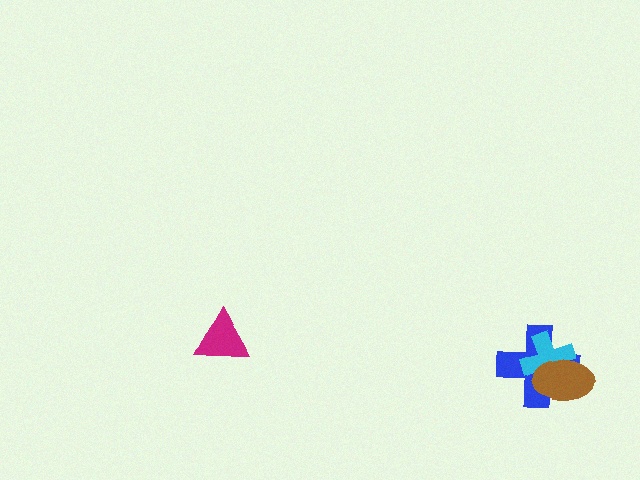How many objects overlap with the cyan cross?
2 objects overlap with the cyan cross.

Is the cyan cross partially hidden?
Yes, it is partially covered by another shape.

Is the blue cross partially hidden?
Yes, it is partially covered by another shape.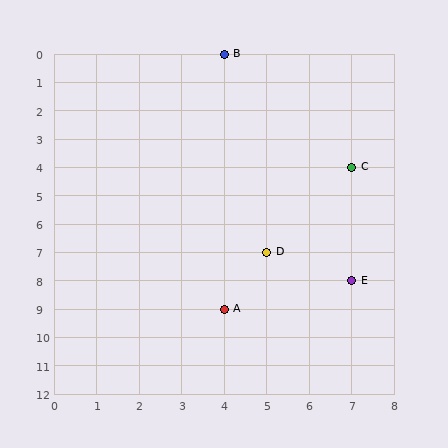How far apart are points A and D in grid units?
Points A and D are 1 column and 2 rows apart (about 2.2 grid units diagonally).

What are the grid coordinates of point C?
Point C is at grid coordinates (7, 4).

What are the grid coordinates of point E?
Point E is at grid coordinates (7, 8).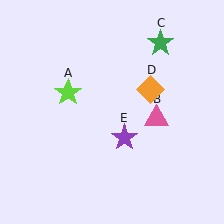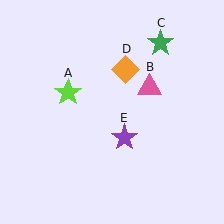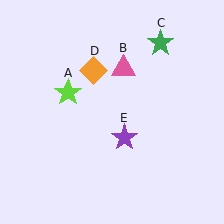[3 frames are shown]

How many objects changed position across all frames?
2 objects changed position: pink triangle (object B), orange diamond (object D).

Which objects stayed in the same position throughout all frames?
Lime star (object A) and green star (object C) and purple star (object E) remained stationary.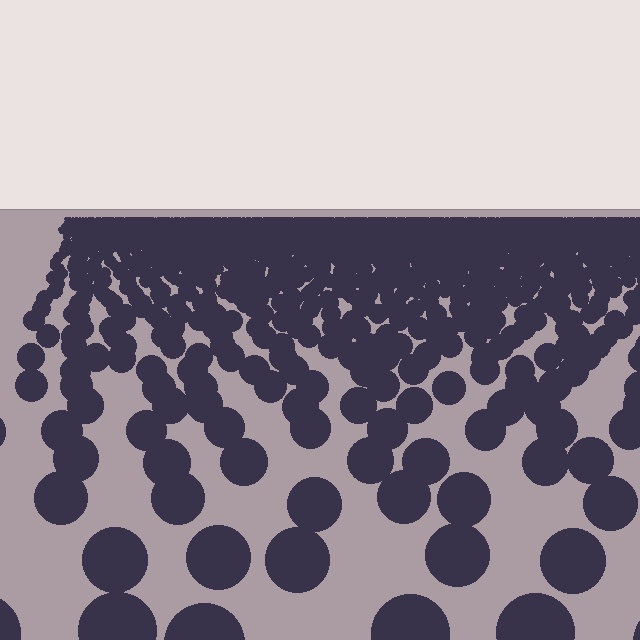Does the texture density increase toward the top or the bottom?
Density increases toward the top.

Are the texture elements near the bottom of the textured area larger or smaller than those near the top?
Larger. Near the bottom, elements are closer to the viewer and appear at a bigger on-screen size.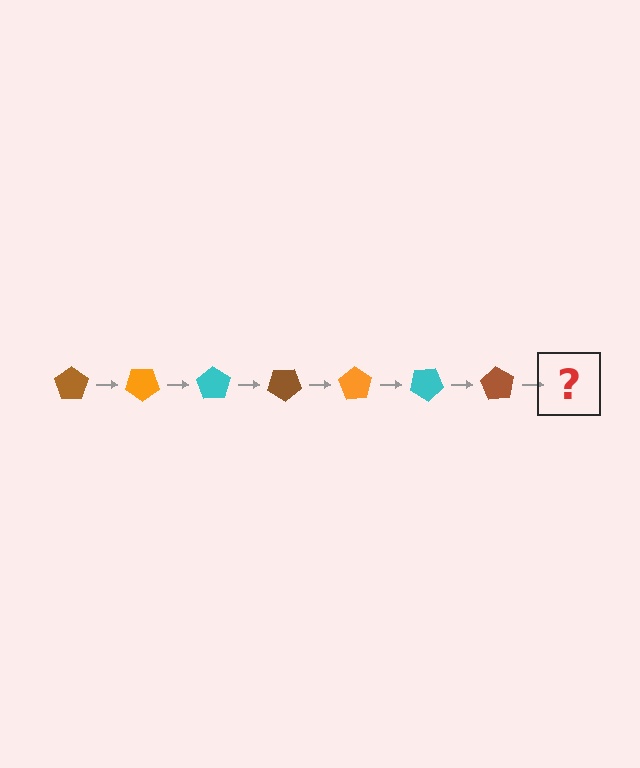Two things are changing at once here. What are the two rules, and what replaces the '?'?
The two rules are that it rotates 35 degrees each step and the color cycles through brown, orange, and cyan. The '?' should be an orange pentagon, rotated 245 degrees from the start.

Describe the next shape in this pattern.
It should be an orange pentagon, rotated 245 degrees from the start.